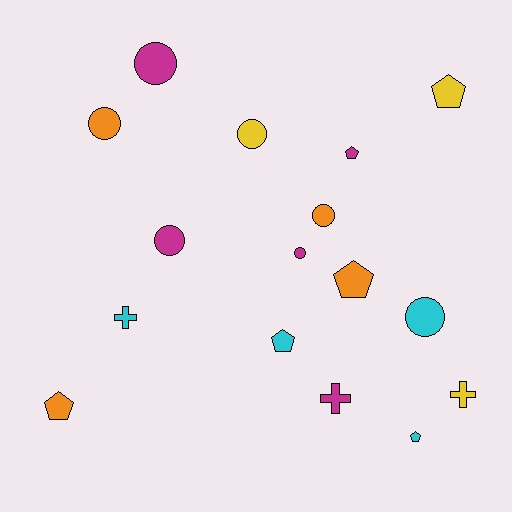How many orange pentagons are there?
There are 2 orange pentagons.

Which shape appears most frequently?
Circle, with 7 objects.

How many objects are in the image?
There are 16 objects.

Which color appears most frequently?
Magenta, with 5 objects.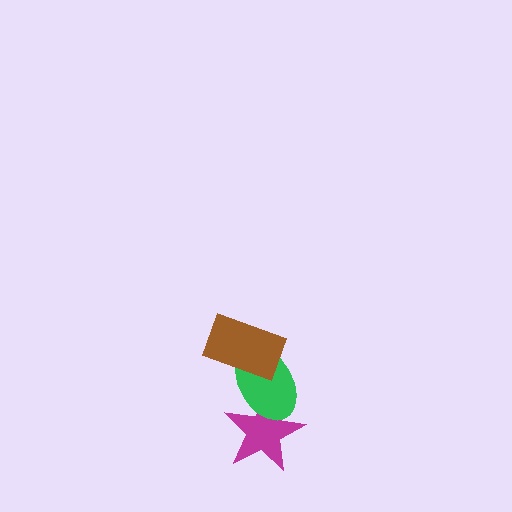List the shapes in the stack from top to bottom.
From top to bottom: the brown rectangle, the green ellipse, the magenta star.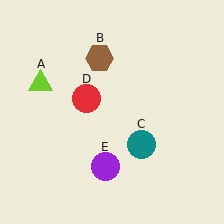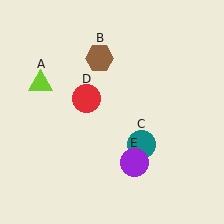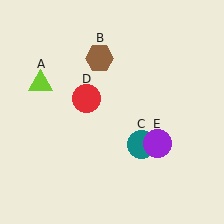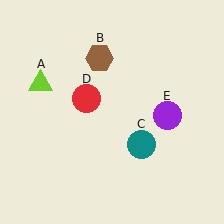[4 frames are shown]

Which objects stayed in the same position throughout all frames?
Lime triangle (object A) and brown hexagon (object B) and teal circle (object C) and red circle (object D) remained stationary.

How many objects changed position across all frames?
1 object changed position: purple circle (object E).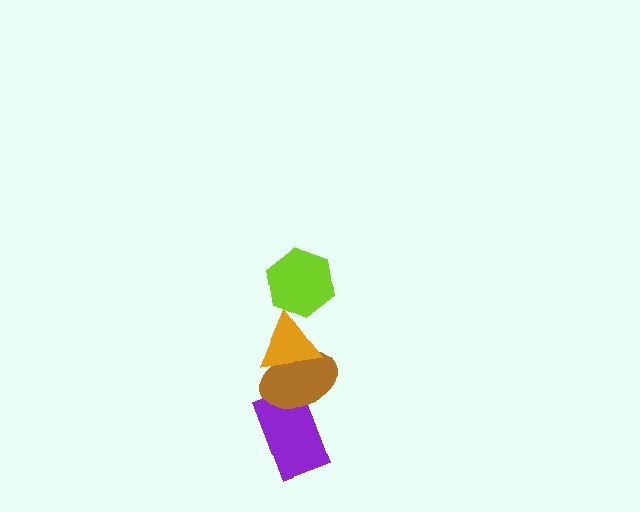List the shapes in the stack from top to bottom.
From top to bottom: the lime hexagon, the orange triangle, the brown ellipse, the purple rectangle.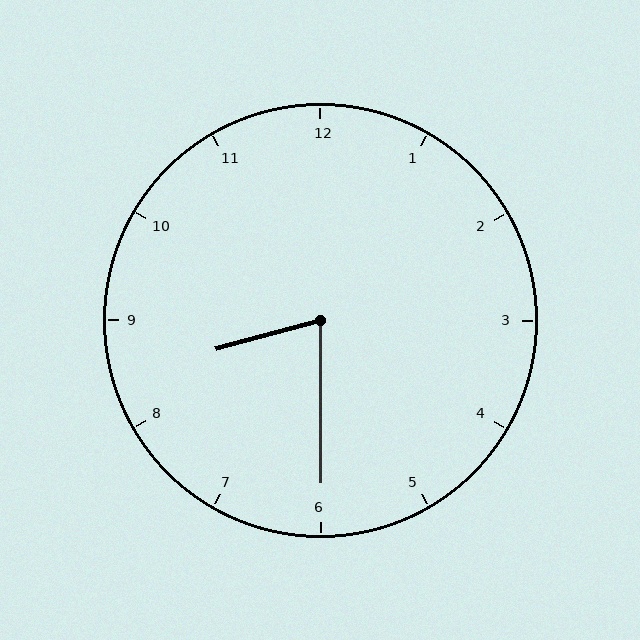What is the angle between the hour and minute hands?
Approximately 75 degrees.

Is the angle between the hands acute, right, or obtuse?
It is acute.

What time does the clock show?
8:30.